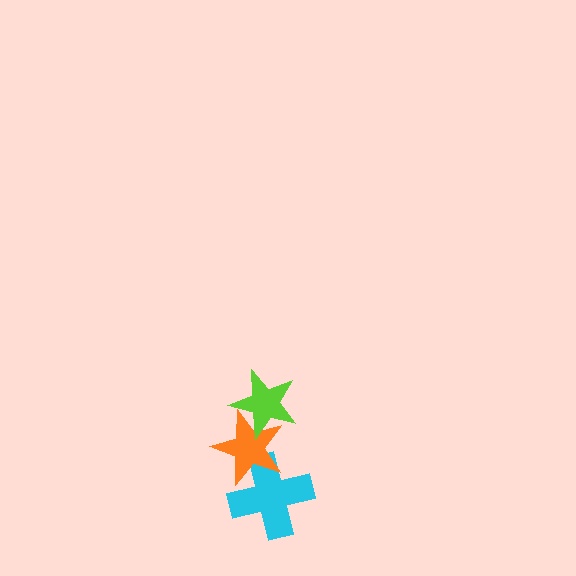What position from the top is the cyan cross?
The cyan cross is 3rd from the top.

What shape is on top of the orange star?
The lime star is on top of the orange star.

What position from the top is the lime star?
The lime star is 1st from the top.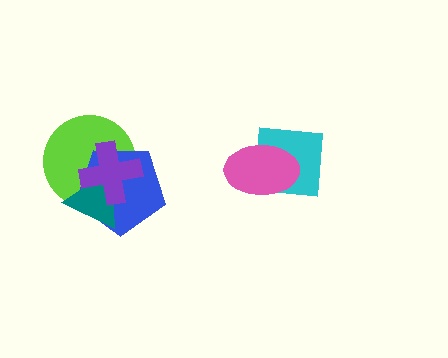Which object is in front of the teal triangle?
The purple cross is in front of the teal triangle.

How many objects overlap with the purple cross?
3 objects overlap with the purple cross.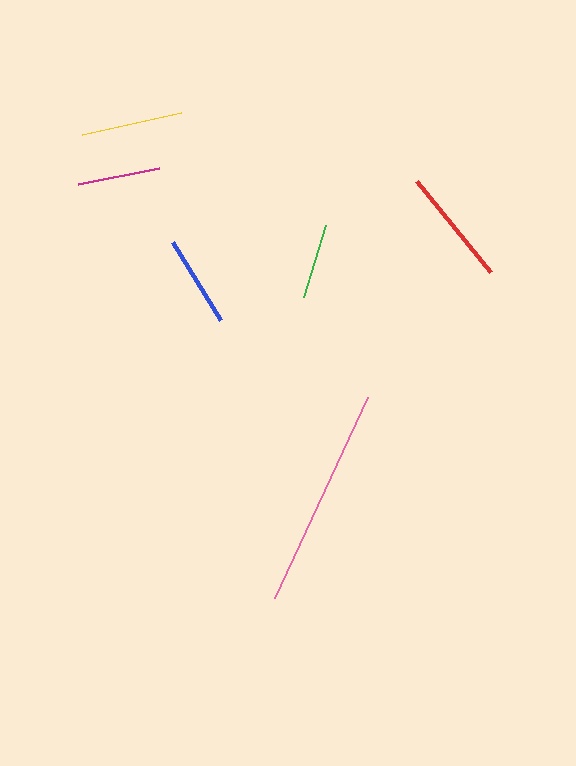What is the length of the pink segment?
The pink segment is approximately 221 pixels long.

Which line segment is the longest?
The pink line is the longest at approximately 221 pixels.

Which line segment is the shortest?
The green line is the shortest at approximately 76 pixels.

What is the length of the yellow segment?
The yellow segment is approximately 100 pixels long.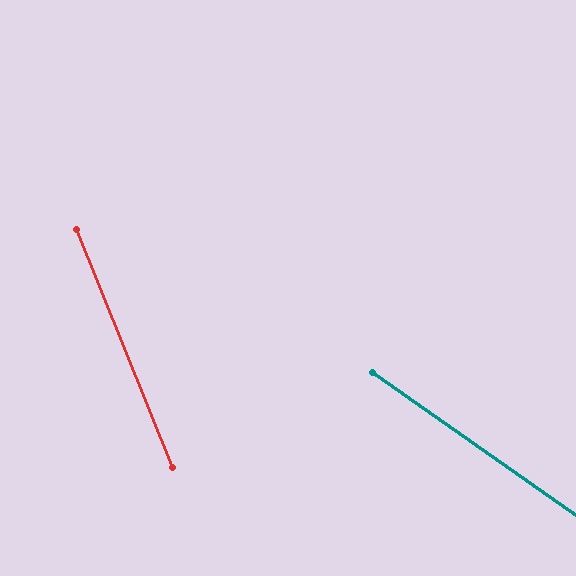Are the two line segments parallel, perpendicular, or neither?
Neither parallel nor perpendicular — they differ by about 33°.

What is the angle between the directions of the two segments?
Approximately 33 degrees.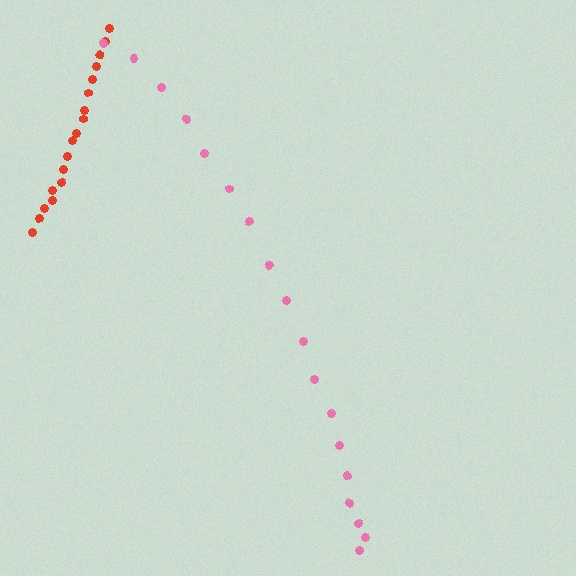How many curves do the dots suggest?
There are 2 distinct paths.